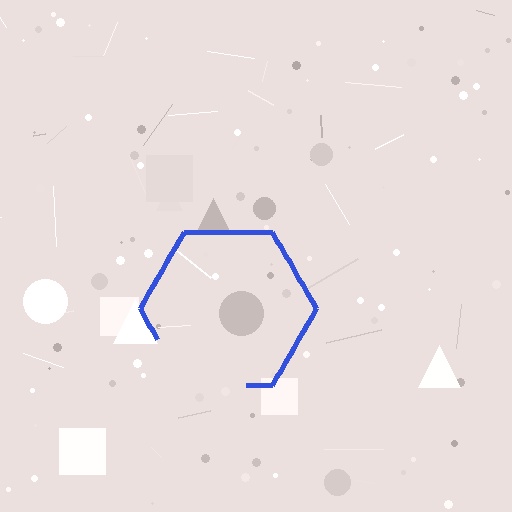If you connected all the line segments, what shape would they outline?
They would outline a hexagon.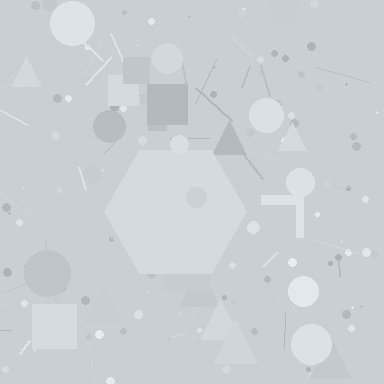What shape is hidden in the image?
A hexagon is hidden in the image.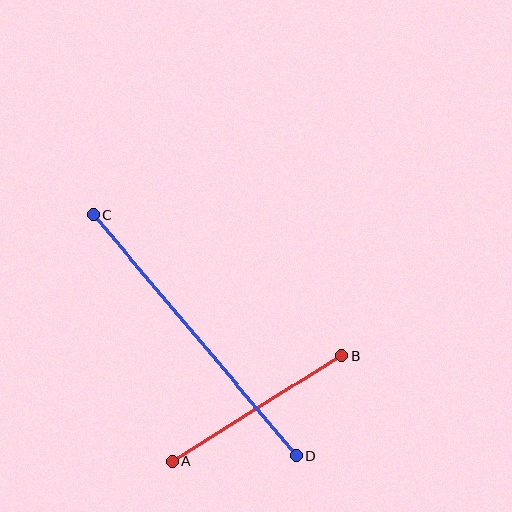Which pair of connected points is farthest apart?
Points C and D are farthest apart.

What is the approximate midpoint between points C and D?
The midpoint is at approximately (195, 335) pixels.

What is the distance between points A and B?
The distance is approximately 199 pixels.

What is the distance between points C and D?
The distance is approximately 315 pixels.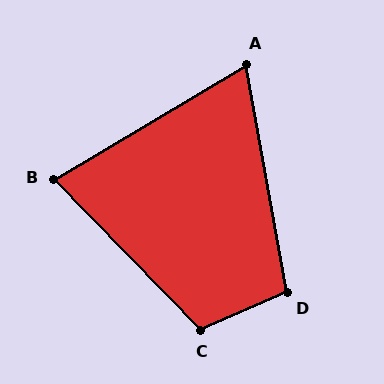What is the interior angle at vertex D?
Approximately 103 degrees (obtuse).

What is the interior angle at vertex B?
Approximately 77 degrees (acute).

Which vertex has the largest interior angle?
C, at approximately 111 degrees.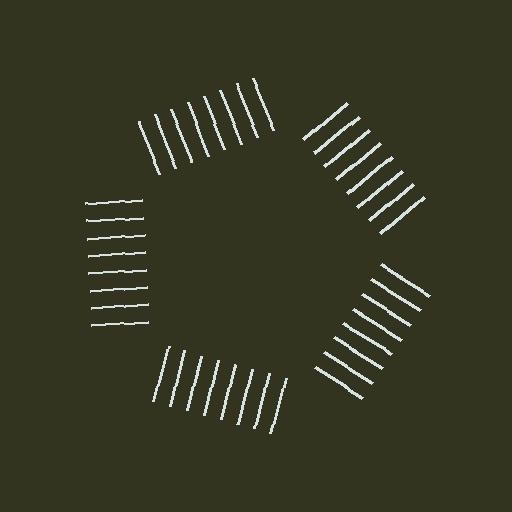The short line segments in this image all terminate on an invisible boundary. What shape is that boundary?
An illusory pentagon — the line segments terminate on its edges but no continuous stroke is drawn.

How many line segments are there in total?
40 — 8 along each of the 5 edges.